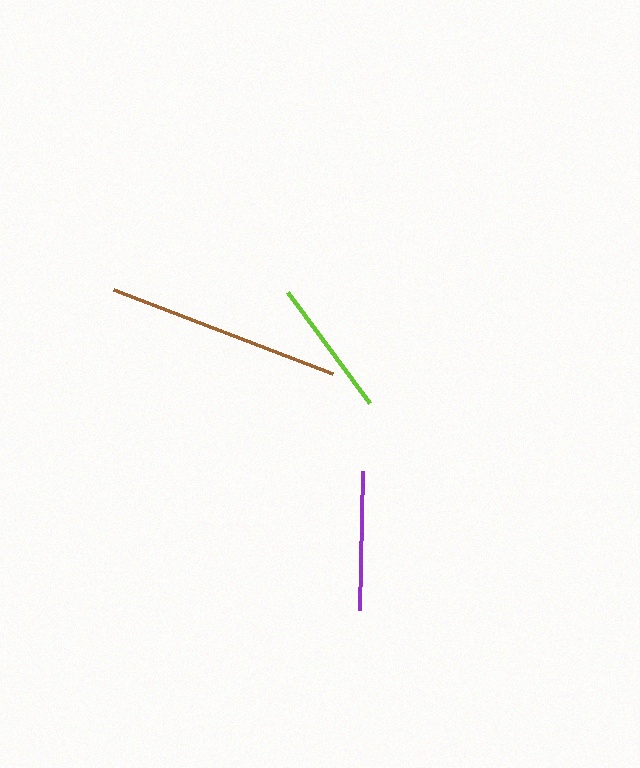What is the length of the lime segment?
The lime segment is approximately 138 pixels long.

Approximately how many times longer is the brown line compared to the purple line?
The brown line is approximately 1.7 times the length of the purple line.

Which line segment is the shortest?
The lime line is the shortest at approximately 138 pixels.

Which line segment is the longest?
The brown line is the longest at approximately 235 pixels.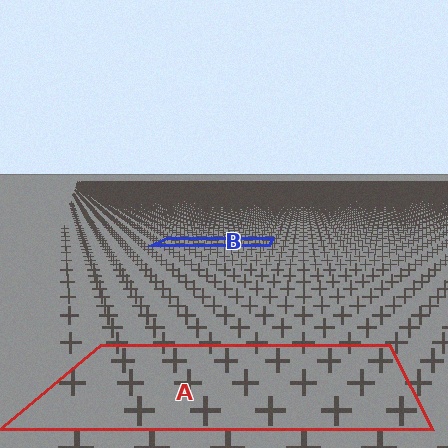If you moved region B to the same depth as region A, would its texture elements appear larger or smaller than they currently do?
They would appear larger. At a closer depth, the same texture elements are projected at a bigger on-screen size.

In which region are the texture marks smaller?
The texture marks are smaller in region B, because it is farther away.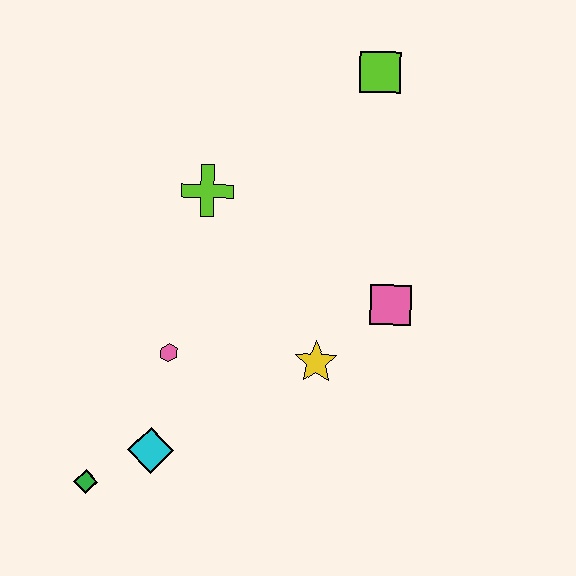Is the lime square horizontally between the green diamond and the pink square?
Yes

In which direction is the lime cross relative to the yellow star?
The lime cross is above the yellow star.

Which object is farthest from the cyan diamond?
The lime square is farthest from the cyan diamond.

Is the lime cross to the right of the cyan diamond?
Yes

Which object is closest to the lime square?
The lime cross is closest to the lime square.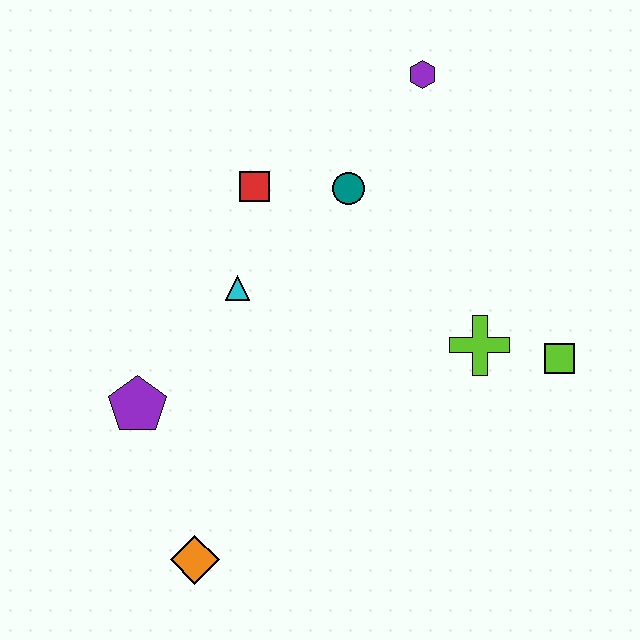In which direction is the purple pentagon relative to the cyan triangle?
The purple pentagon is below the cyan triangle.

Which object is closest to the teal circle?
The red square is closest to the teal circle.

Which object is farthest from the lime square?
The purple pentagon is farthest from the lime square.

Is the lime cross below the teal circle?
Yes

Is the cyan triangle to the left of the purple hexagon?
Yes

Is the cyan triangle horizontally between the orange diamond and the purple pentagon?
No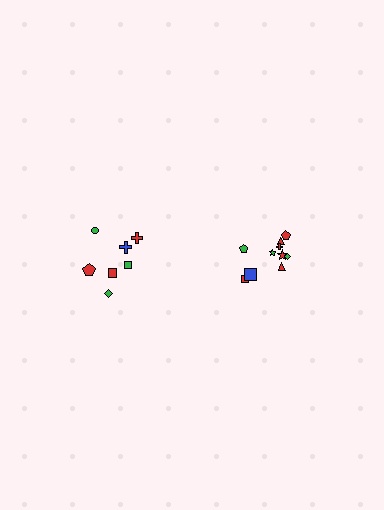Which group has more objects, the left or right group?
The right group.